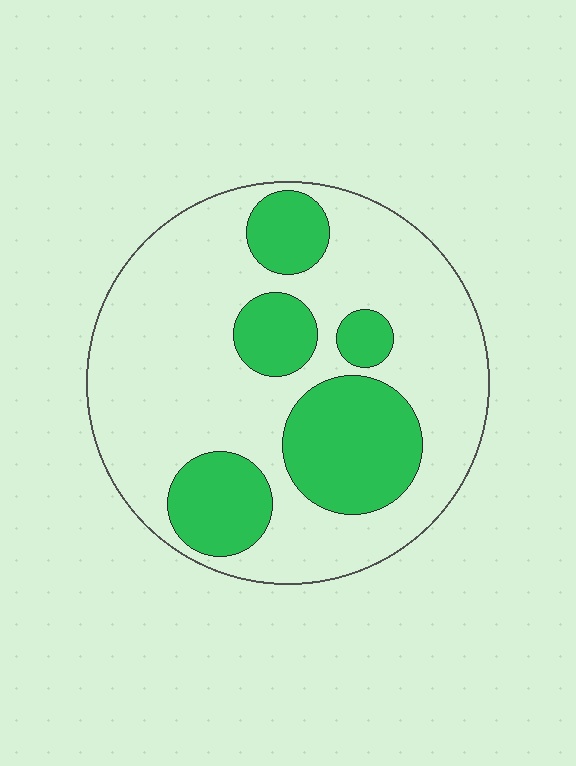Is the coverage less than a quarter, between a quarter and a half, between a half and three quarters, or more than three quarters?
Between a quarter and a half.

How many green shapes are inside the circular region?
5.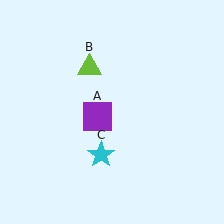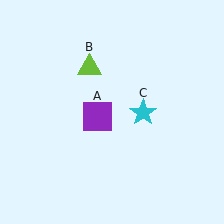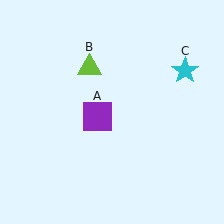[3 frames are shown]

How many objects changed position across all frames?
1 object changed position: cyan star (object C).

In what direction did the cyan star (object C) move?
The cyan star (object C) moved up and to the right.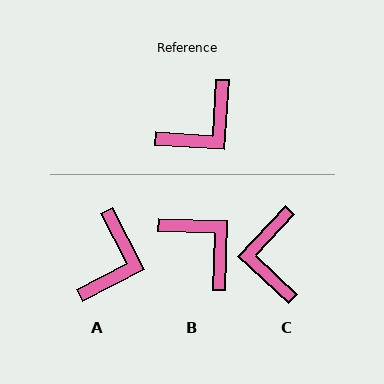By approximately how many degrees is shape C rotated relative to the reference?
Approximately 129 degrees clockwise.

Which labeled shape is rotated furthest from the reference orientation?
C, about 129 degrees away.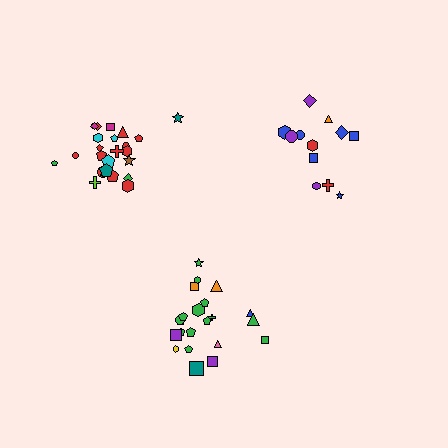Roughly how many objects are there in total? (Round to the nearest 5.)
Roughly 60 objects in total.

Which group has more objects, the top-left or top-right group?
The top-left group.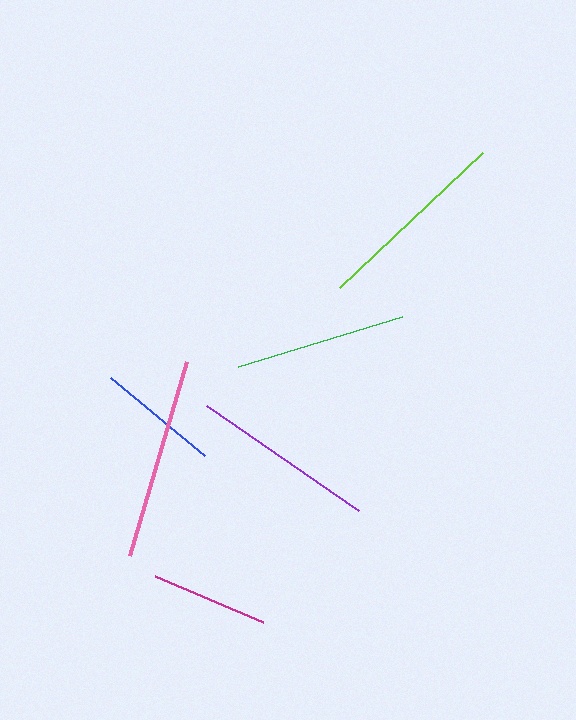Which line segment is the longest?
The pink line is the longest at approximately 202 pixels.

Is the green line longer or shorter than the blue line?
The green line is longer than the blue line.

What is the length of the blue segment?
The blue segment is approximately 122 pixels long.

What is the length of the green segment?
The green segment is approximately 171 pixels long.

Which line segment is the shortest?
The magenta line is the shortest at approximately 117 pixels.